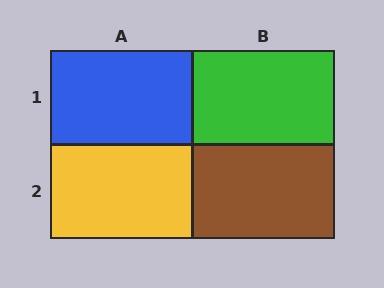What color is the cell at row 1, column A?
Blue.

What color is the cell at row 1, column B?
Green.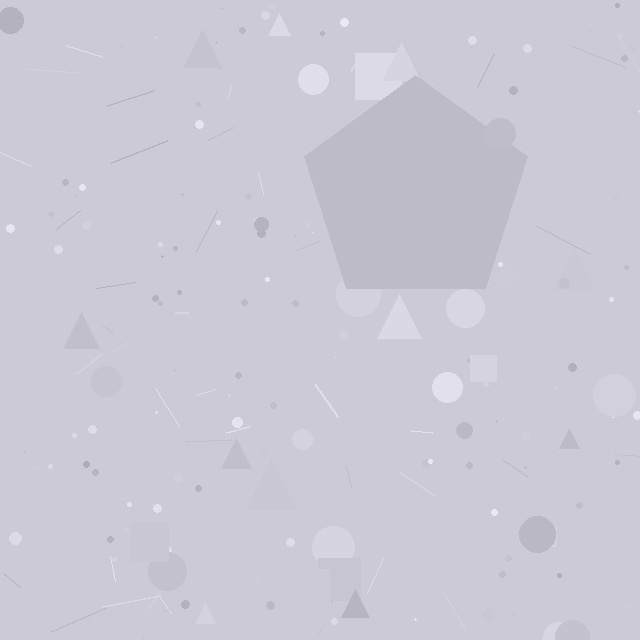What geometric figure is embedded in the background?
A pentagon is embedded in the background.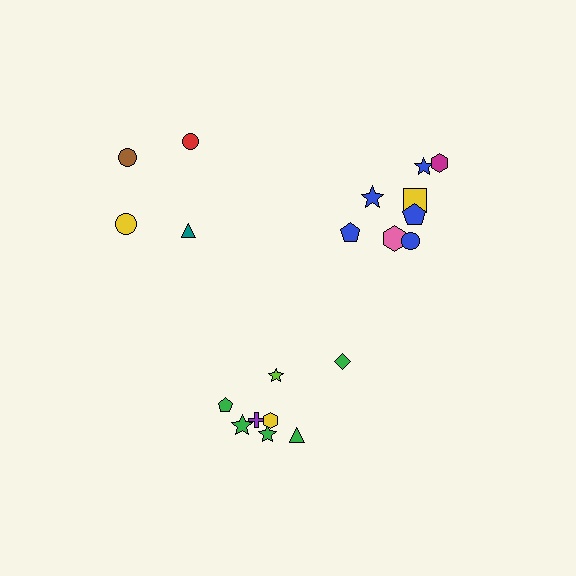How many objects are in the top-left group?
There are 4 objects.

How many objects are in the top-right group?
There are 8 objects.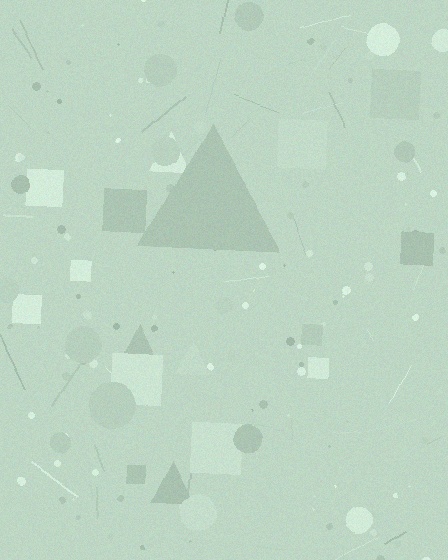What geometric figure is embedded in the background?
A triangle is embedded in the background.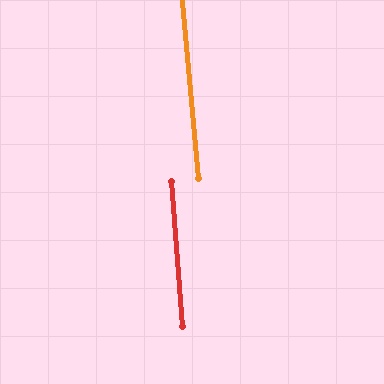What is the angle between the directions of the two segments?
Approximately 1 degree.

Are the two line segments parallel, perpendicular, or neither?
Parallel — their directions differ by only 1.1°.